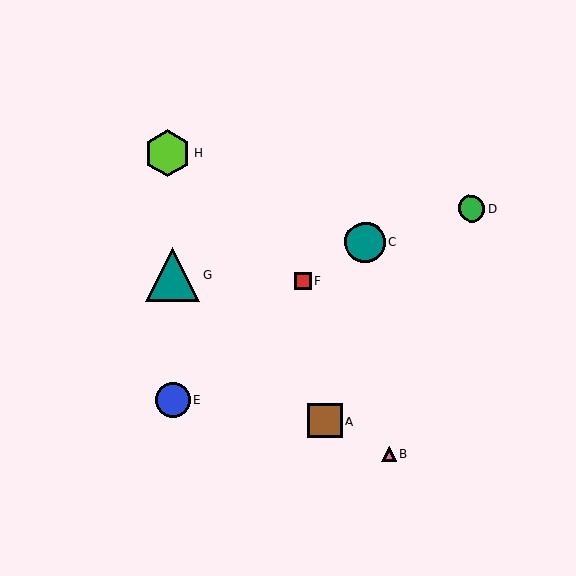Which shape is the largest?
The teal triangle (labeled G) is the largest.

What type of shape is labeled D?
Shape D is a green circle.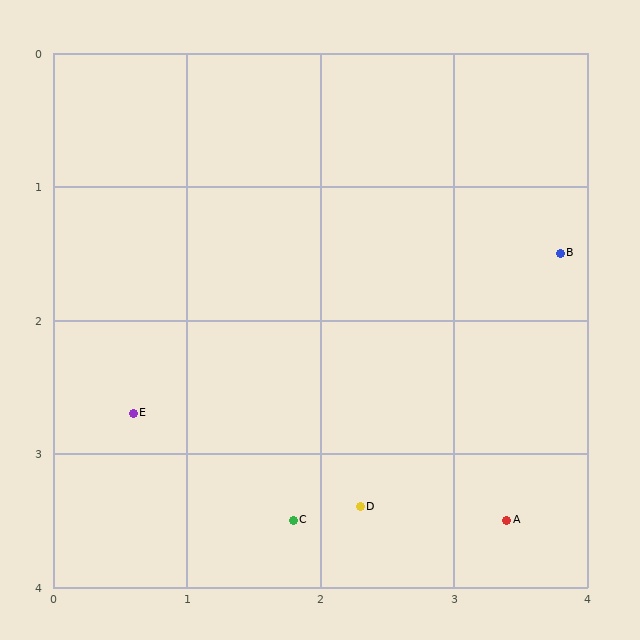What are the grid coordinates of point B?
Point B is at approximately (3.8, 1.5).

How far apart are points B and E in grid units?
Points B and E are about 3.4 grid units apart.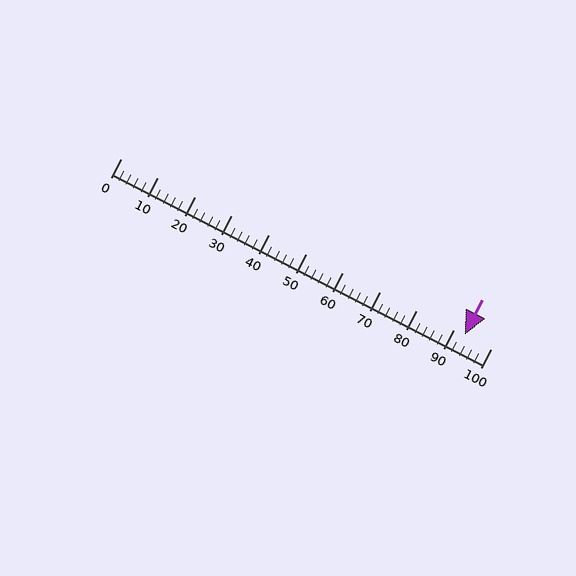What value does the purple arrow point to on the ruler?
The purple arrow points to approximately 93.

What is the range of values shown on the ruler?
The ruler shows values from 0 to 100.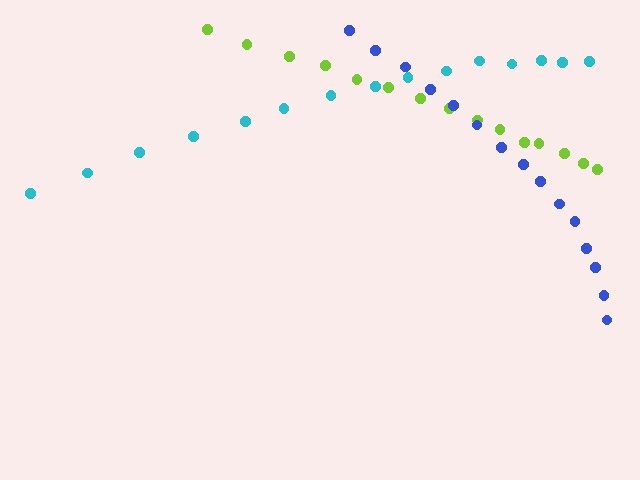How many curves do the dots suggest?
There are 3 distinct paths.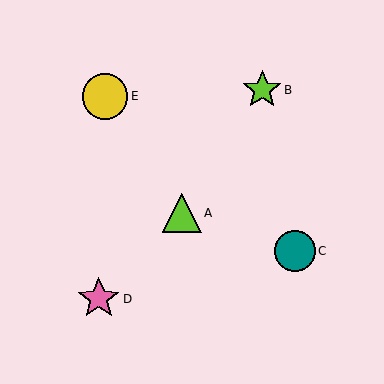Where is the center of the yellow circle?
The center of the yellow circle is at (105, 96).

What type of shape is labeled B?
Shape B is a lime star.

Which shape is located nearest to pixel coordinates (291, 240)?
The teal circle (labeled C) at (295, 251) is nearest to that location.